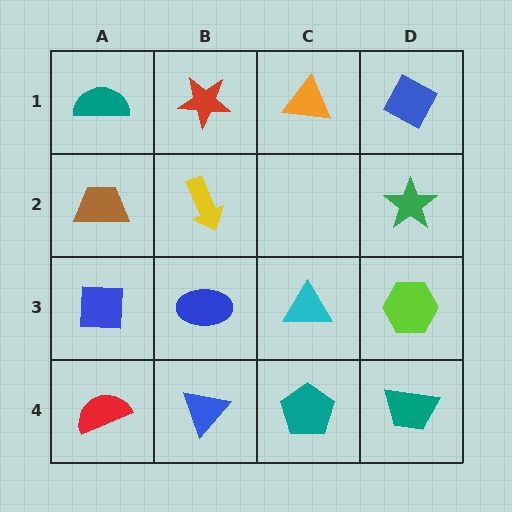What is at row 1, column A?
A teal semicircle.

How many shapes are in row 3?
4 shapes.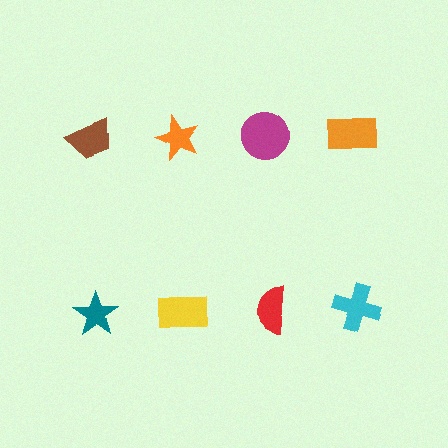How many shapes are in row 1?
4 shapes.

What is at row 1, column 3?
A magenta circle.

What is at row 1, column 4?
An orange rectangle.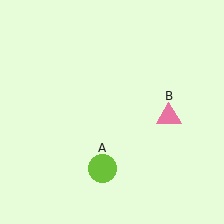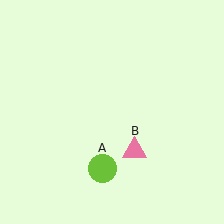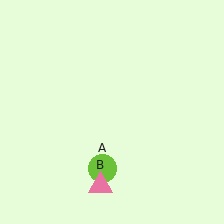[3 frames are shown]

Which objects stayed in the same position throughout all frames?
Lime circle (object A) remained stationary.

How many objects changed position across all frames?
1 object changed position: pink triangle (object B).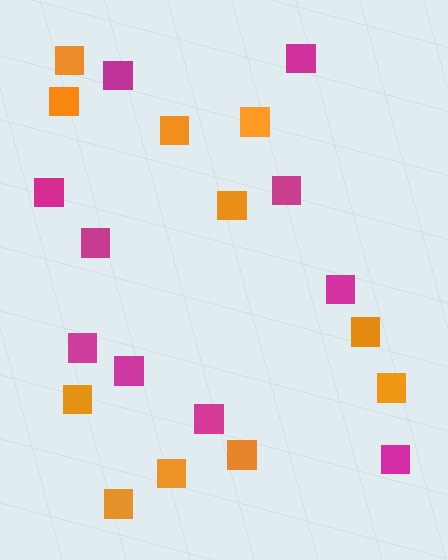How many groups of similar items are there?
There are 2 groups: one group of magenta squares (10) and one group of orange squares (11).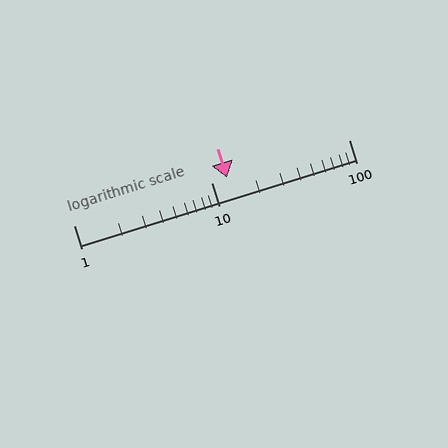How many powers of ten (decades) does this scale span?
The scale spans 2 decades, from 1 to 100.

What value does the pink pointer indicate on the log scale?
The pointer indicates approximately 13.